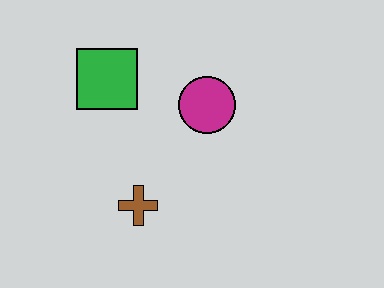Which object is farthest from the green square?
The brown cross is farthest from the green square.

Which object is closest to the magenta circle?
The green square is closest to the magenta circle.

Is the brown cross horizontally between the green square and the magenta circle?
Yes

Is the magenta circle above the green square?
No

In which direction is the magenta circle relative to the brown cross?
The magenta circle is above the brown cross.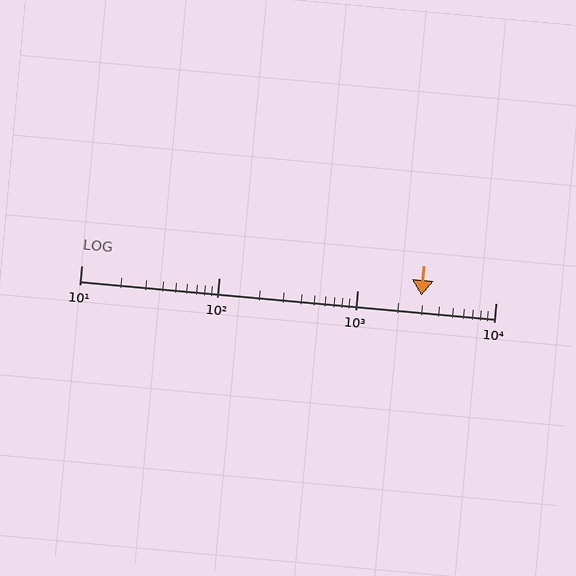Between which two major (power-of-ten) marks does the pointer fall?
The pointer is between 1000 and 10000.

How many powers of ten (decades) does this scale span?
The scale spans 3 decades, from 10 to 10000.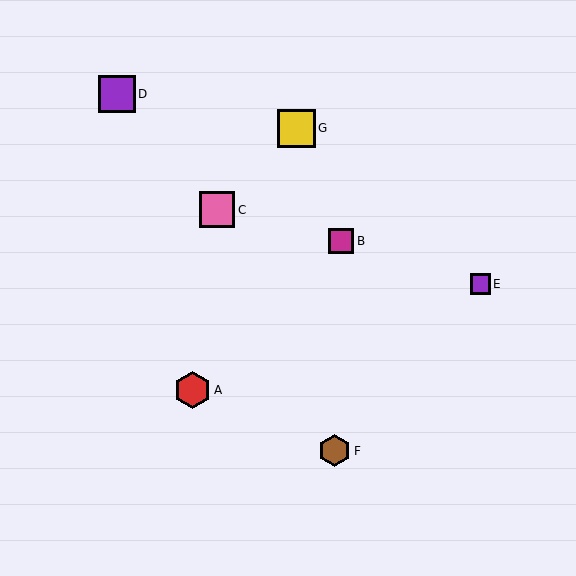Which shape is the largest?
The yellow square (labeled G) is the largest.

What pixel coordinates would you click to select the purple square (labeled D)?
Click at (117, 94) to select the purple square D.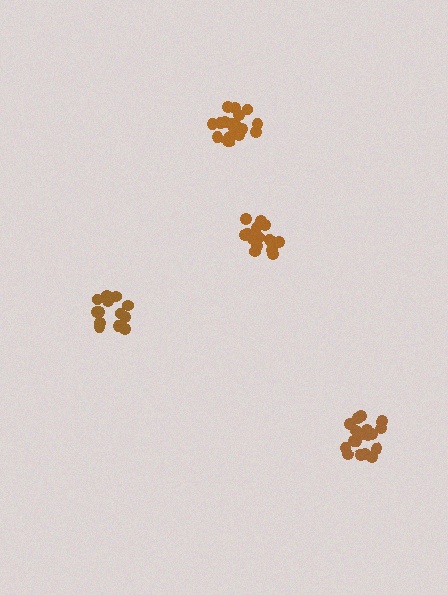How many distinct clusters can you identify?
There are 4 distinct clusters.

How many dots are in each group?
Group 1: 13 dots, Group 2: 19 dots, Group 3: 19 dots, Group 4: 15 dots (66 total).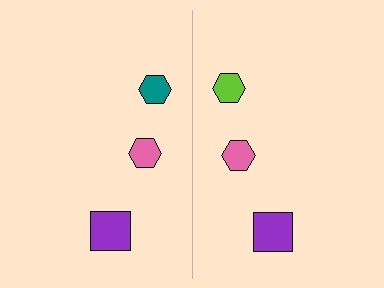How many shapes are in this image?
There are 6 shapes in this image.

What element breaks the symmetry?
The lime hexagon on the right side breaks the symmetry — its mirror counterpart is teal.